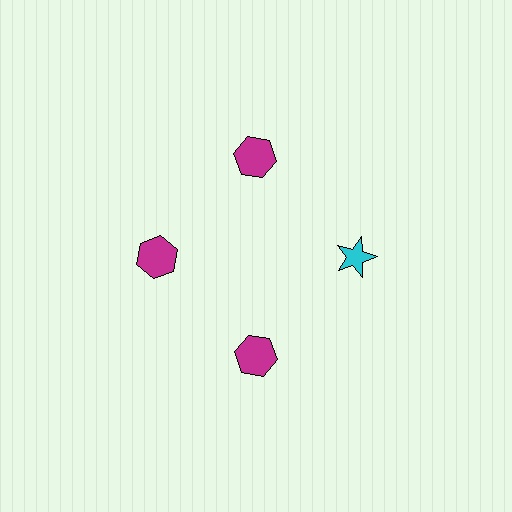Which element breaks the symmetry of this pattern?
The cyan star at roughly the 3 o'clock position breaks the symmetry. All other shapes are magenta hexagons.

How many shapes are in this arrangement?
There are 4 shapes arranged in a ring pattern.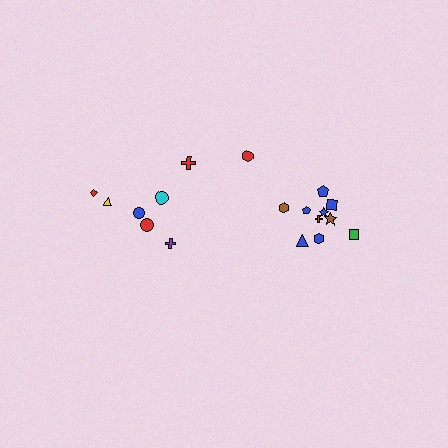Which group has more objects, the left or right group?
The right group.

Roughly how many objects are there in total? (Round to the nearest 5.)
Roughly 20 objects in total.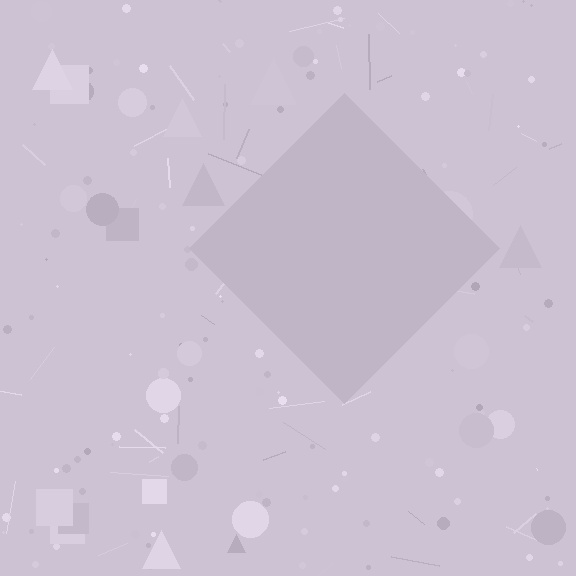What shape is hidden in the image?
A diamond is hidden in the image.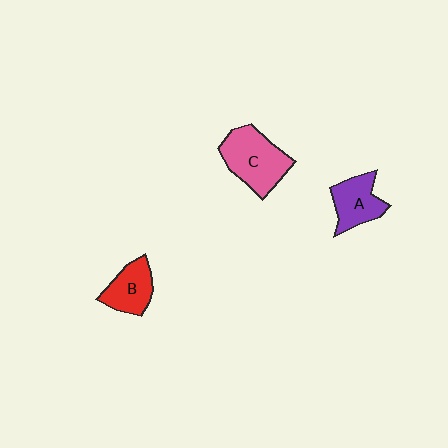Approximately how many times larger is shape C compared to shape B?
Approximately 1.6 times.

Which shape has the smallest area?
Shape B (red).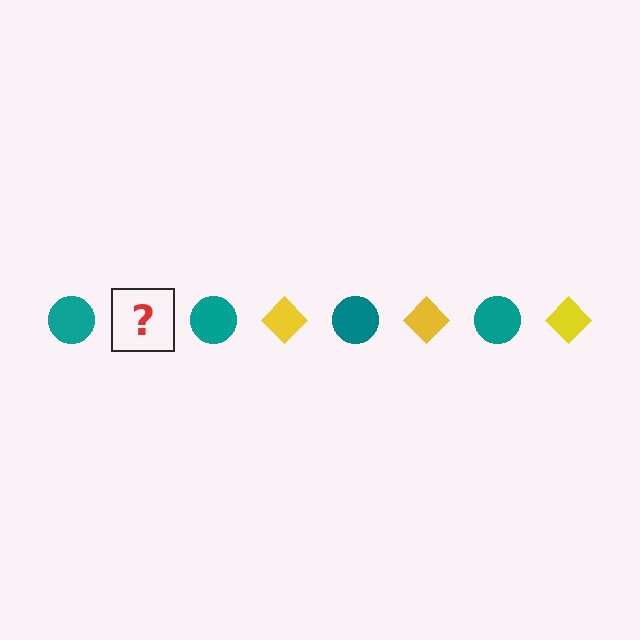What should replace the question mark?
The question mark should be replaced with a yellow diamond.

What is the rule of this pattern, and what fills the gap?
The rule is that the pattern alternates between teal circle and yellow diamond. The gap should be filled with a yellow diamond.